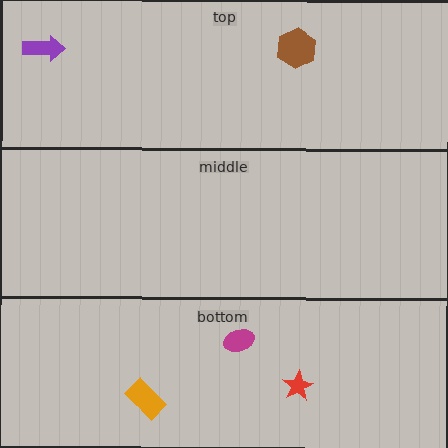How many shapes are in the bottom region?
3.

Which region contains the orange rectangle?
The bottom region.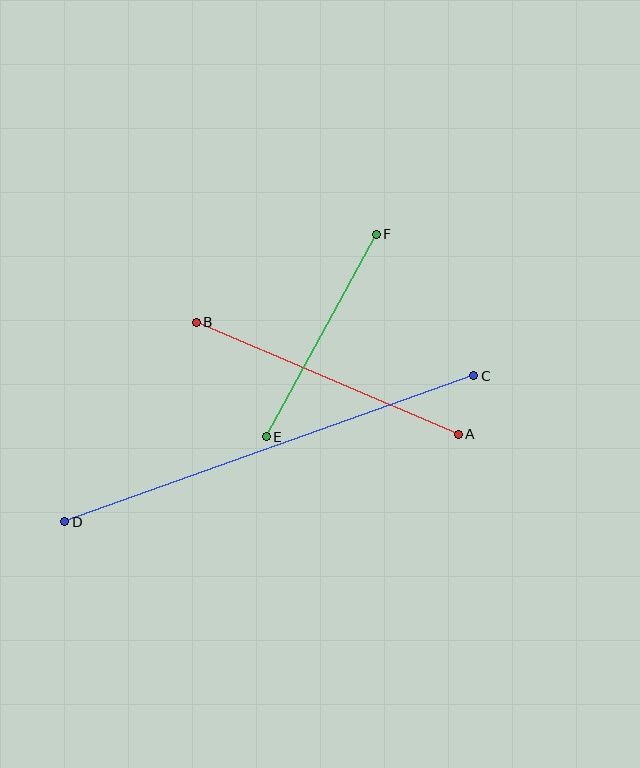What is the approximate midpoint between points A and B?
The midpoint is at approximately (327, 378) pixels.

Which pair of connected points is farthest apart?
Points C and D are farthest apart.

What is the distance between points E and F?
The distance is approximately 230 pixels.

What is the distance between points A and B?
The distance is approximately 285 pixels.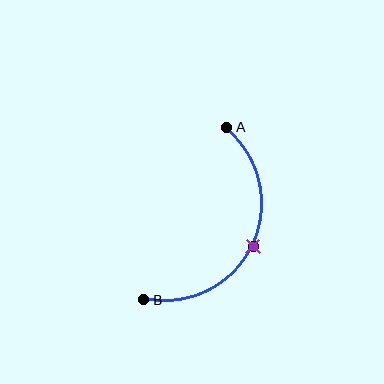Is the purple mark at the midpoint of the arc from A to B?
Yes. The purple mark lies on the arc at equal arc-length from both A and B — it is the arc midpoint.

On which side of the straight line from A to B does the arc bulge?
The arc bulges to the right of the straight line connecting A and B.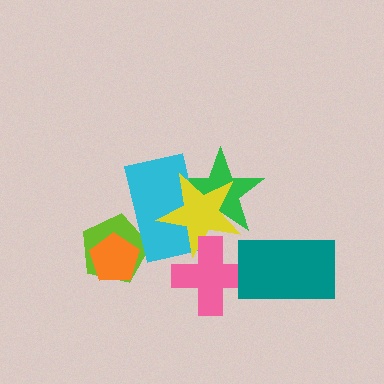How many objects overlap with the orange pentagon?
1 object overlaps with the orange pentagon.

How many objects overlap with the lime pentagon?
2 objects overlap with the lime pentagon.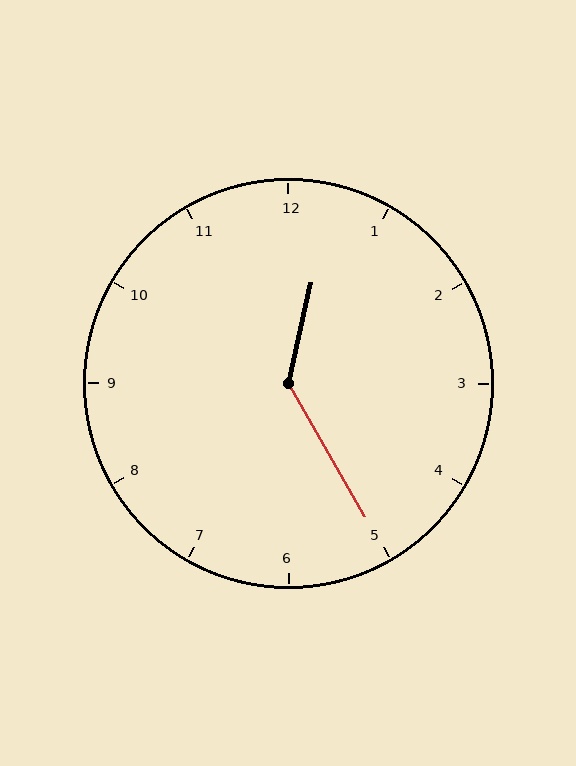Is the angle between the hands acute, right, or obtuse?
It is obtuse.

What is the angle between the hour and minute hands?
Approximately 138 degrees.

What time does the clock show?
12:25.